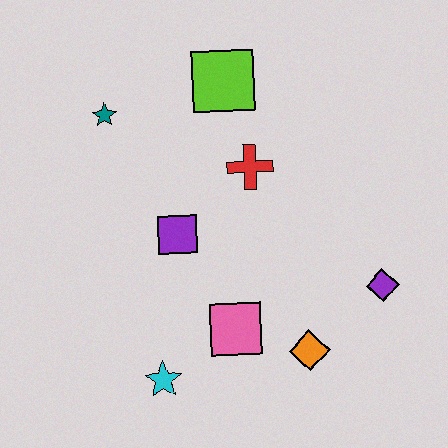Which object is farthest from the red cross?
The cyan star is farthest from the red cross.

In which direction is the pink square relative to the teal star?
The pink square is below the teal star.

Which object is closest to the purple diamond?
The orange diamond is closest to the purple diamond.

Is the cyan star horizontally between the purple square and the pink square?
No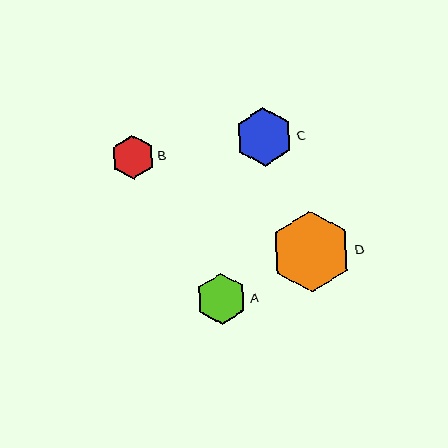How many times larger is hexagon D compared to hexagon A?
Hexagon D is approximately 1.6 times the size of hexagon A.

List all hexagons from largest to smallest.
From largest to smallest: D, C, A, B.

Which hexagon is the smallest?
Hexagon B is the smallest with a size of approximately 44 pixels.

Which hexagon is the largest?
Hexagon D is the largest with a size of approximately 81 pixels.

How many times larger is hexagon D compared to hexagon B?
Hexagon D is approximately 1.9 times the size of hexagon B.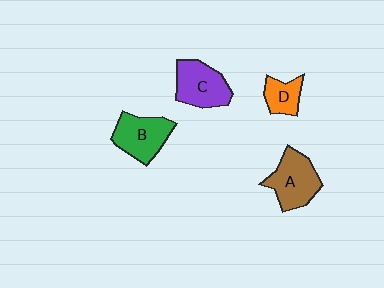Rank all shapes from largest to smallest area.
From largest to smallest: A (brown), C (purple), B (green), D (orange).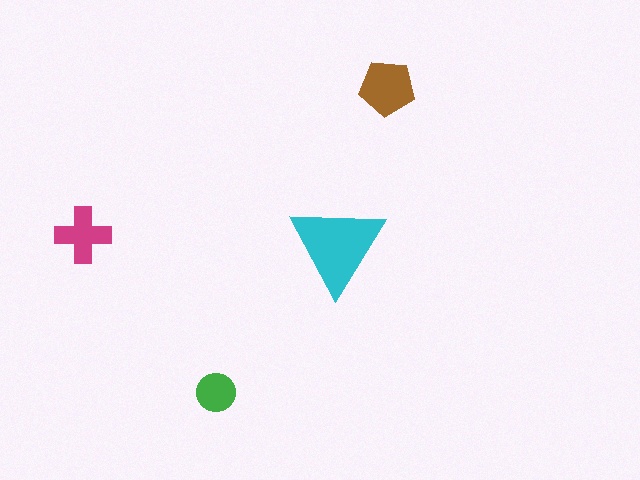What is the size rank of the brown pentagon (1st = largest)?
2nd.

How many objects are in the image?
There are 4 objects in the image.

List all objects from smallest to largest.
The green circle, the magenta cross, the brown pentagon, the cyan triangle.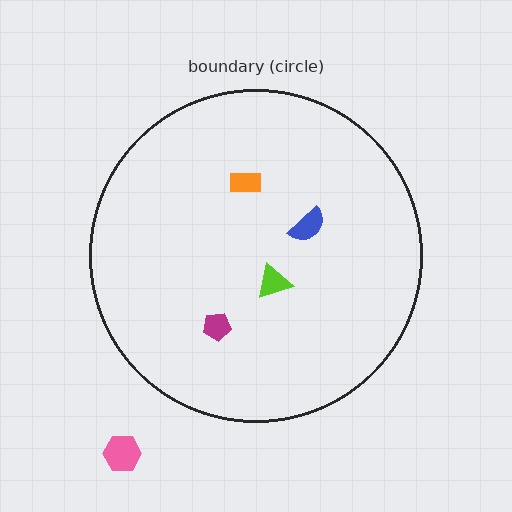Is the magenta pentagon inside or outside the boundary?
Inside.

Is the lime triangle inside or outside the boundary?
Inside.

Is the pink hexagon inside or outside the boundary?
Outside.